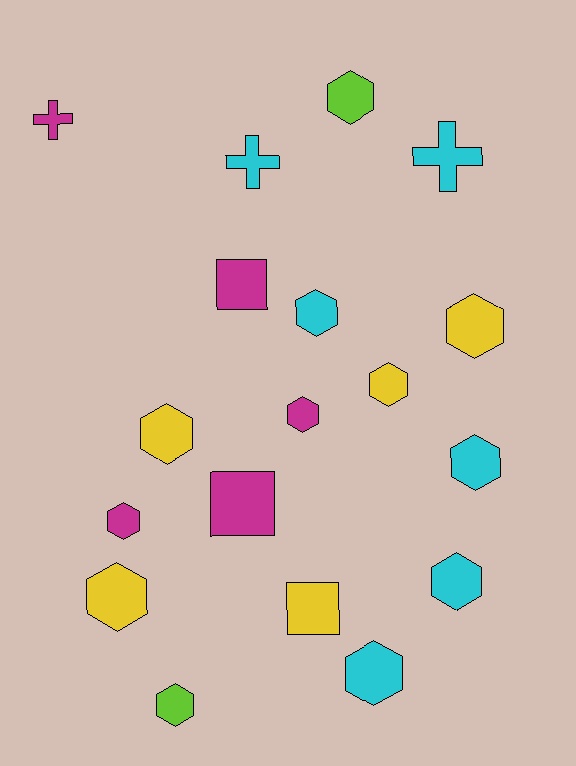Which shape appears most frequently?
Hexagon, with 12 objects.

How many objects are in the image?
There are 18 objects.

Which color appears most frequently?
Cyan, with 6 objects.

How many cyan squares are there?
There are no cyan squares.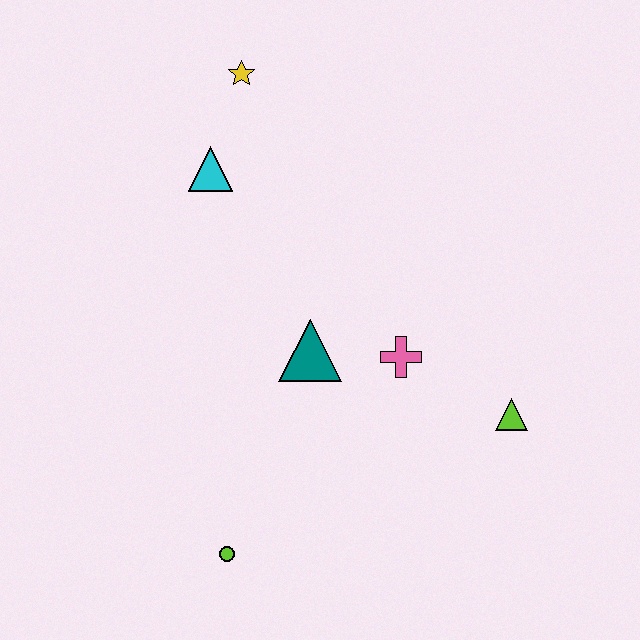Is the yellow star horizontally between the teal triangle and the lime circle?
Yes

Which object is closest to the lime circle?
The teal triangle is closest to the lime circle.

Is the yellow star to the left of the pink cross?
Yes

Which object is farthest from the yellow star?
The lime circle is farthest from the yellow star.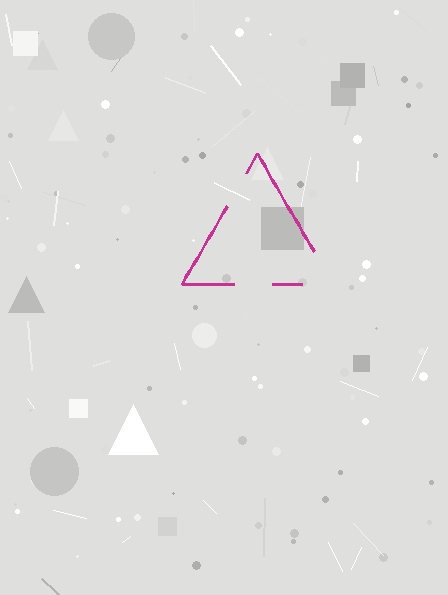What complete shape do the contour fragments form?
The contour fragments form a triangle.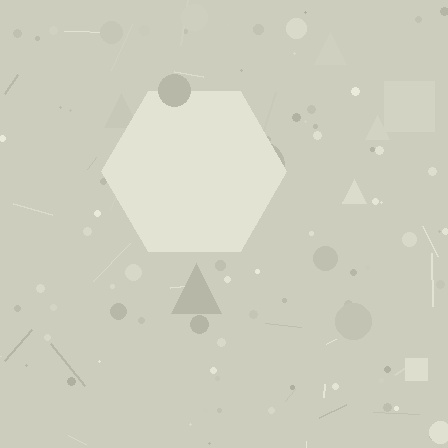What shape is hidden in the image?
A hexagon is hidden in the image.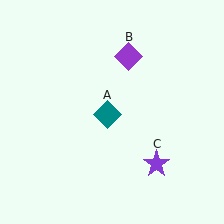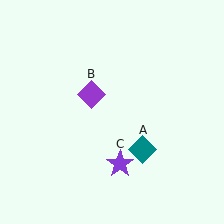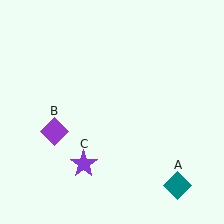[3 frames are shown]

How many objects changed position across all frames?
3 objects changed position: teal diamond (object A), purple diamond (object B), purple star (object C).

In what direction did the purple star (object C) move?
The purple star (object C) moved left.